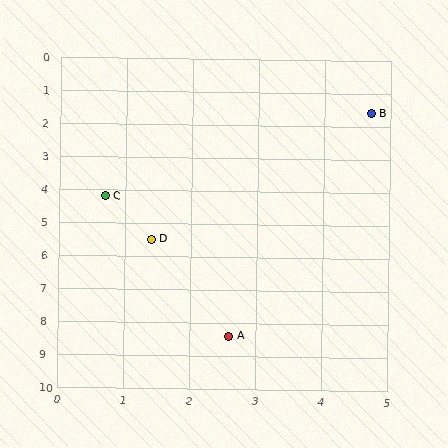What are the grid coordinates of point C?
Point C is at approximately (0.7, 4.2).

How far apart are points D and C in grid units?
Points D and C are about 1.5 grid units apart.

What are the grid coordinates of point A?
Point A is at approximately (2.6, 8.4).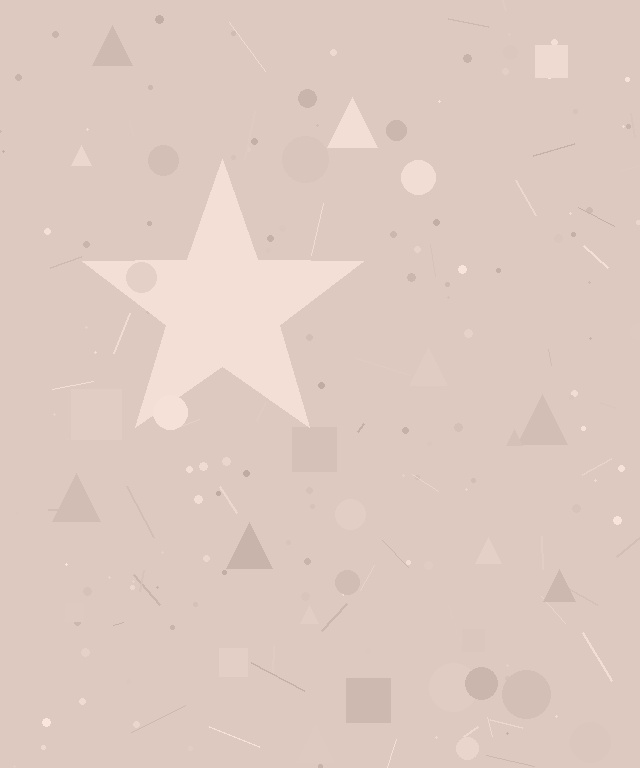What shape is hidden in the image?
A star is hidden in the image.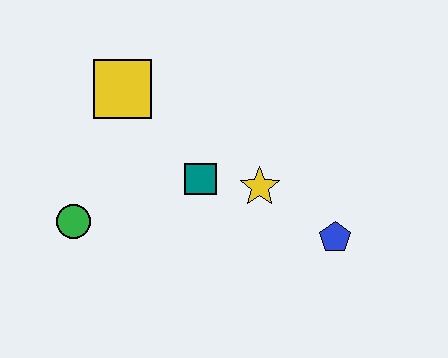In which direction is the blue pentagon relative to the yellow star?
The blue pentagon is to the right of the yellow star.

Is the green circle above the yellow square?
No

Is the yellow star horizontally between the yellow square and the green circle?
No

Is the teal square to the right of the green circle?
Yes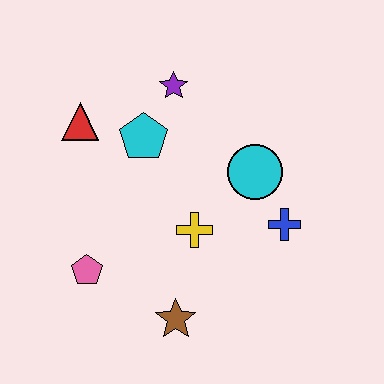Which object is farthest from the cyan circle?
The pink pentagon is farthest from the cyan circle.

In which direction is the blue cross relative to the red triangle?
The blue cross is to the right of the red triangle.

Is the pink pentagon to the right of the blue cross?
No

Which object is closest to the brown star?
The yellow cross is closest to the brown star.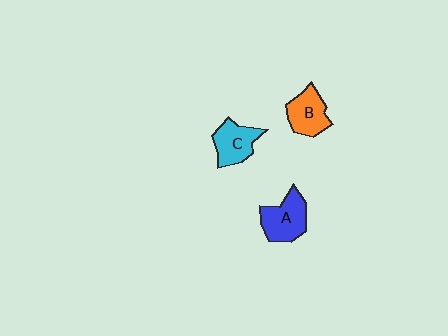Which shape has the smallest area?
Shape B (orange).